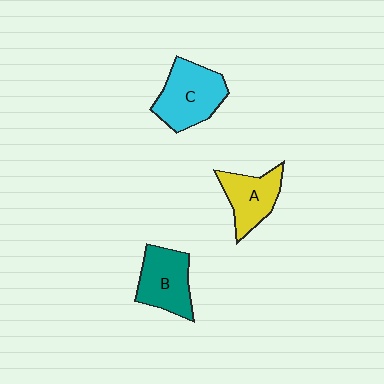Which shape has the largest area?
Shape C (cyan).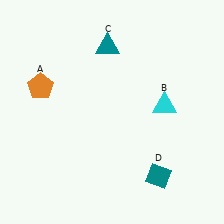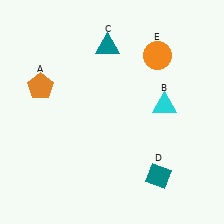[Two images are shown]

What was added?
An orange circle (E) was added in Image 2.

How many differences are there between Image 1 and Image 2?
There is 1 difference between the two images.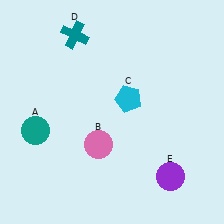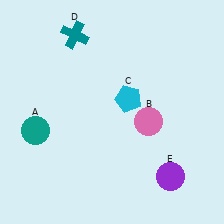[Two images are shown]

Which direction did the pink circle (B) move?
The pink circle (B) moved right.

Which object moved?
The pink circle (B) moved right.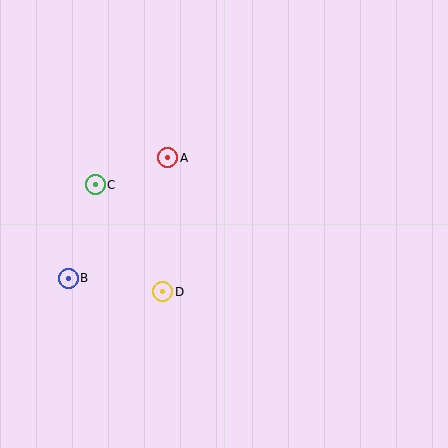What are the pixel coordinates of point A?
Point A is at (168, 158).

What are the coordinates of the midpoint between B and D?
The midpoint between B and D is at (116, 285).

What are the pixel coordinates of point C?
Point C is at (95, 185).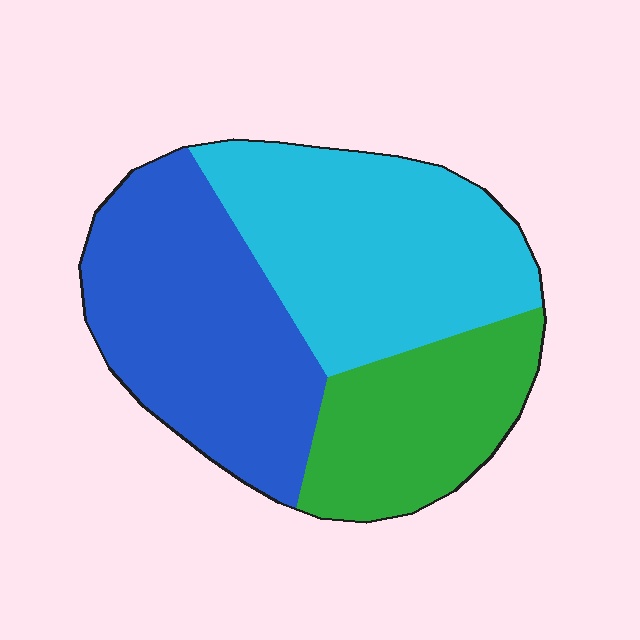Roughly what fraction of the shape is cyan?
Cyan takes up between a third and a half of the shape.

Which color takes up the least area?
Green, at roughly 25%.